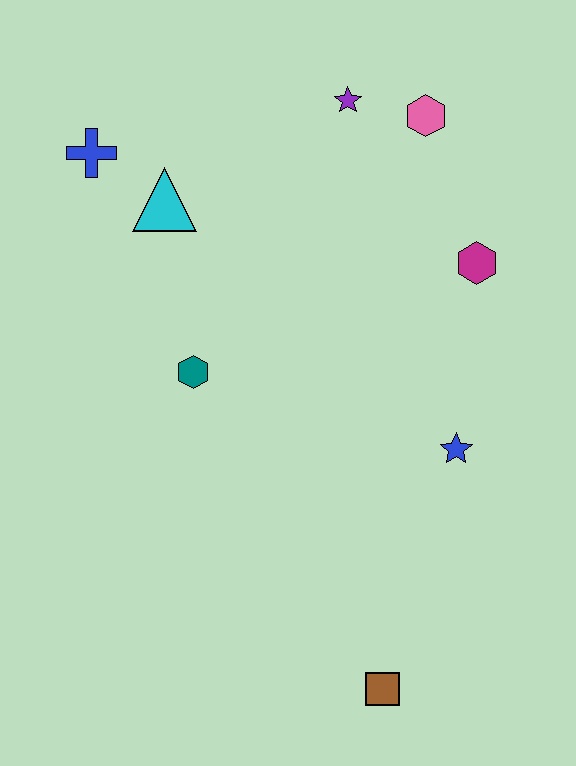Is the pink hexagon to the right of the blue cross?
Yes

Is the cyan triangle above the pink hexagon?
No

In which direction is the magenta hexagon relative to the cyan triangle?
The magenta hexagon is to the right of the cyan triangle.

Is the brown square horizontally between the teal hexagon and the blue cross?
No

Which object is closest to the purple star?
The pink hexagon is closest to the purple star.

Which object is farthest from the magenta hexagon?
The brown square is farthest from the magenta hexagon.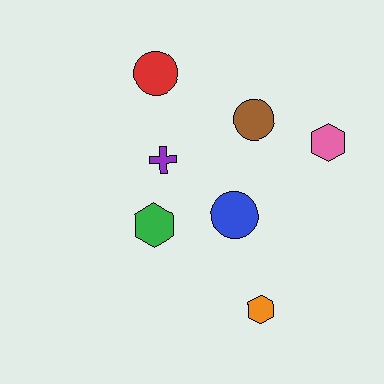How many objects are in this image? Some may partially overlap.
There are 7 objects.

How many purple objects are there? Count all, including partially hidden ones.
There is 1 purple object.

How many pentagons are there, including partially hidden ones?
There are no pentagons.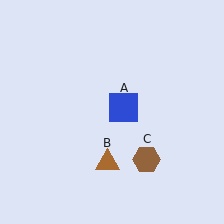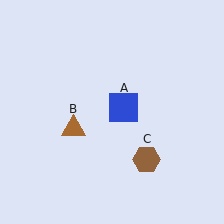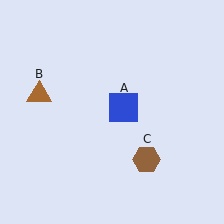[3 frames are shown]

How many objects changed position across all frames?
1 object changed position: brown triangle (object B).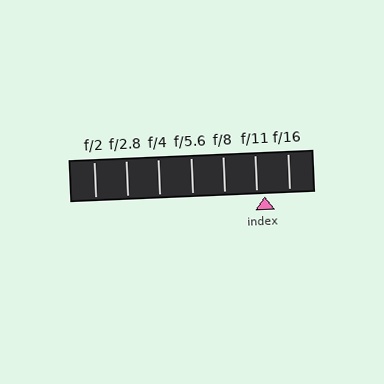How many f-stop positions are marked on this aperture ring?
There are 7 f-stop positions marked.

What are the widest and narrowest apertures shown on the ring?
The widest aperture shown is f/2 and the narrowest is f/16.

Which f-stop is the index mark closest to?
The index mark is closest to f/11.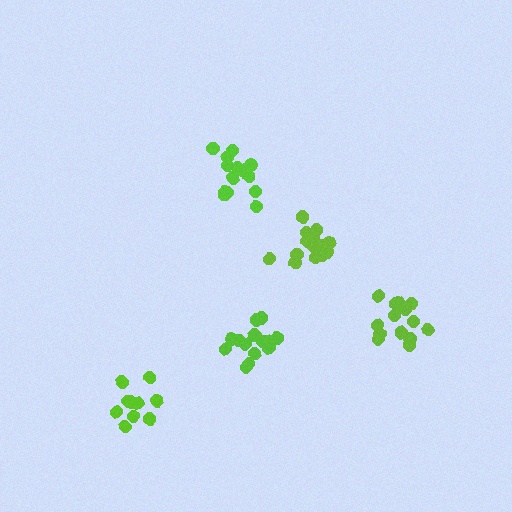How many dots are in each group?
Group 1: 14 dots, Group 2: 17 dots, Group 3: 15 dots, Group 4: 15 dots, Group 5: 11 dots (72 total).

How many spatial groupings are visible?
There are 5 spatial groupings.